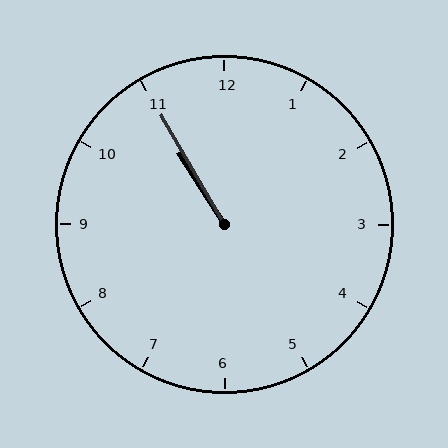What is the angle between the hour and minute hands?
Approximately 2 degrees.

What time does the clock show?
10:55.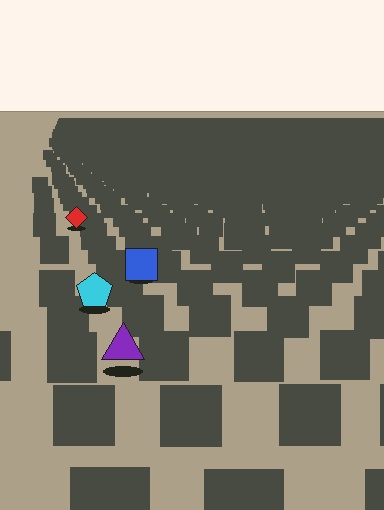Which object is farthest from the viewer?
The red diamond is farthest from the viewer. It appears smaller and the ground texture around it is denser.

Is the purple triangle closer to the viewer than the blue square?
Yes. The purple triangle is closer — you can tell from the texture gradient: the ground texture is coarser near it.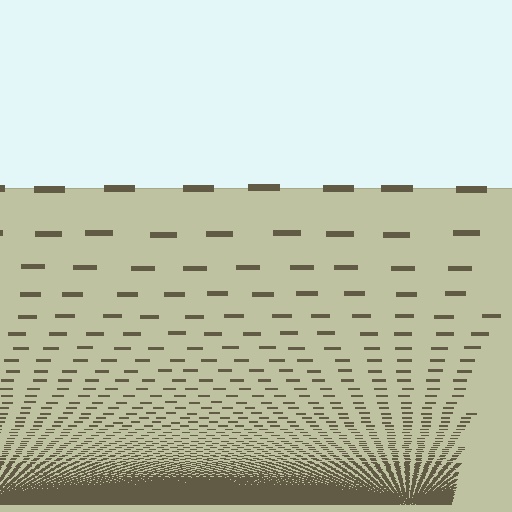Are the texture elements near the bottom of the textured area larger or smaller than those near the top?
Smaller. The gradient is inverted — elements near the bottom are smaller and denser.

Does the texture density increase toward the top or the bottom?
Density increases toward the bottom.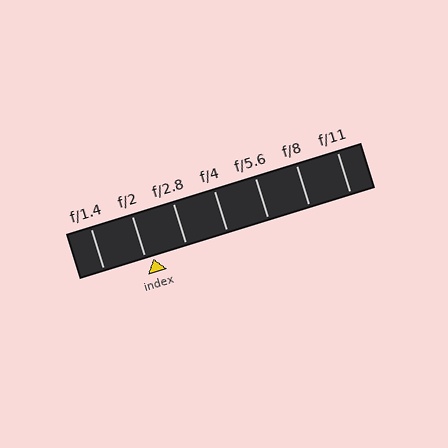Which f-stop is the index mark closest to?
The index mark is closest to f/2.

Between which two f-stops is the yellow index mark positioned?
The index mark is between f/2 and f/2.8.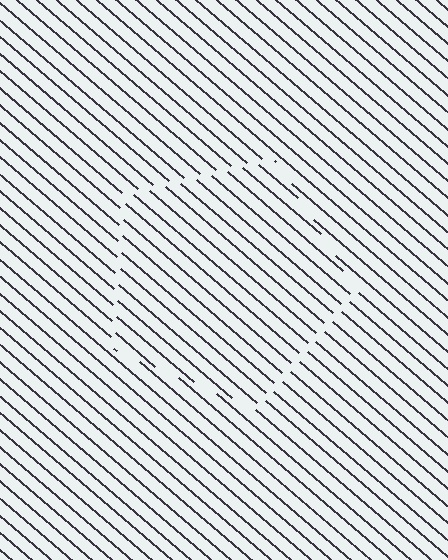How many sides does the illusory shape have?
5 sides — the line-ends trace a pentagon.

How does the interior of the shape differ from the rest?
The interior of the shape contains the same grating, shifted by half a period — the contour is defined by the phase discontinuity where line-ends from the inner and outer gratings abut.